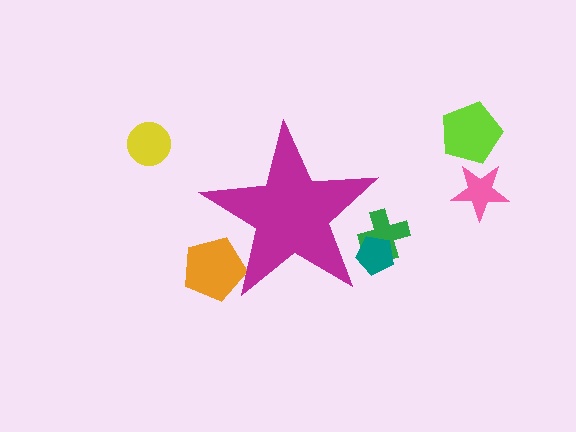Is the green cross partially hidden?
Yes, the green cross is partially hidden behind the magenta star.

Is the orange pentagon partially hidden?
Yes, the orange pentagon is partially hidden behind the magenta star.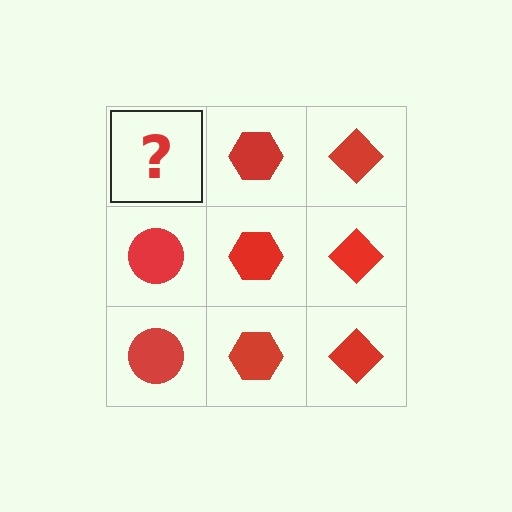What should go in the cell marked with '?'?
The missing cell should contain a red circle.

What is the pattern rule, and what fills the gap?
The rule is that each column has a consistent shape. The gap should be filled with a red circle.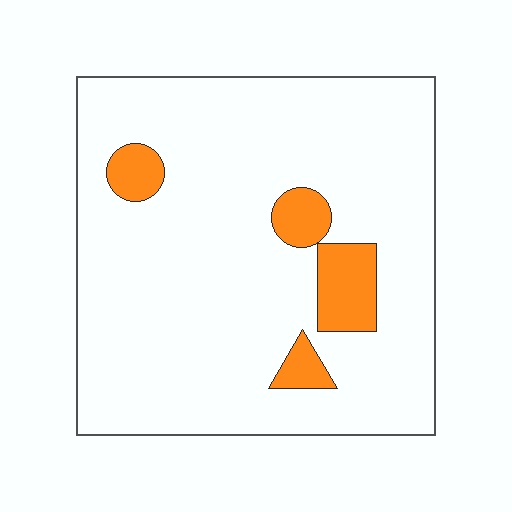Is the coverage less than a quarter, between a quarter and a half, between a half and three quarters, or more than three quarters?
Less than a quarter.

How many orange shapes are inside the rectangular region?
4.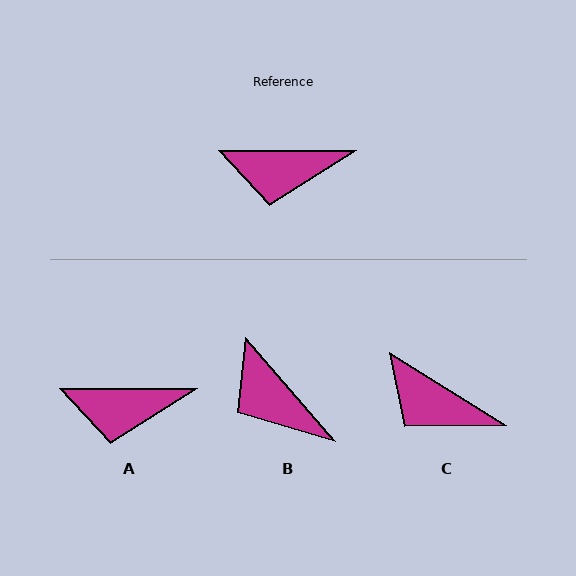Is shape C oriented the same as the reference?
No, it is off by about 32 degrees.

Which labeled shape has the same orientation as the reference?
A.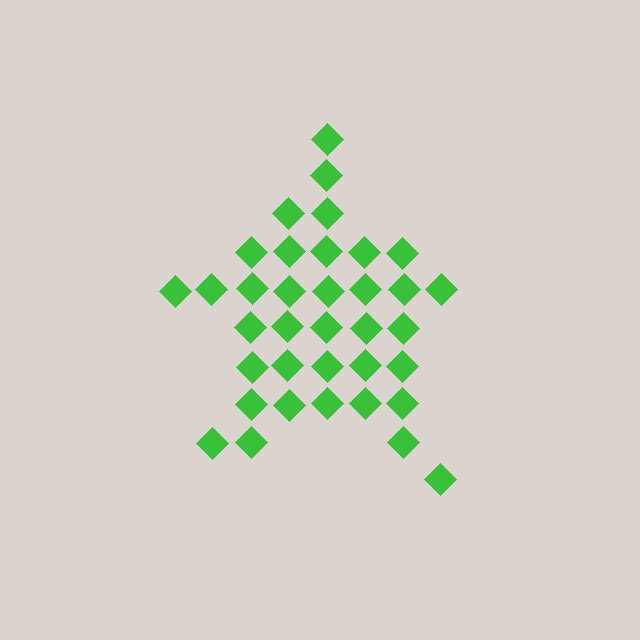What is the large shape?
The large shape is a star.